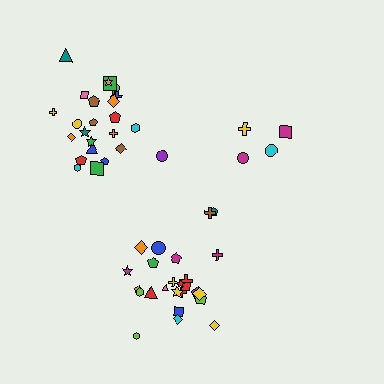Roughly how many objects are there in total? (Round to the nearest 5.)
Roughly 55 objects in total.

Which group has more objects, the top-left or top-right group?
The top-left group.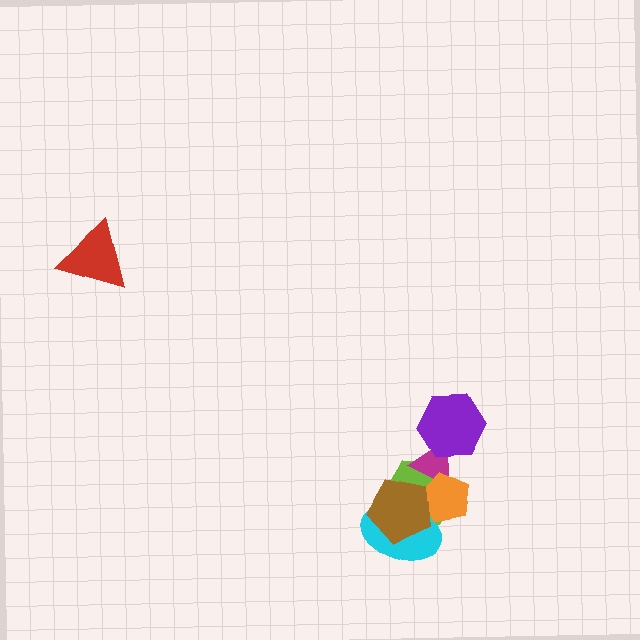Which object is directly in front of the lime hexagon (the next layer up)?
The magenta triangle is directly in front of the lime hexagon.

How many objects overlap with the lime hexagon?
4 objects overlap with the lime hexagon.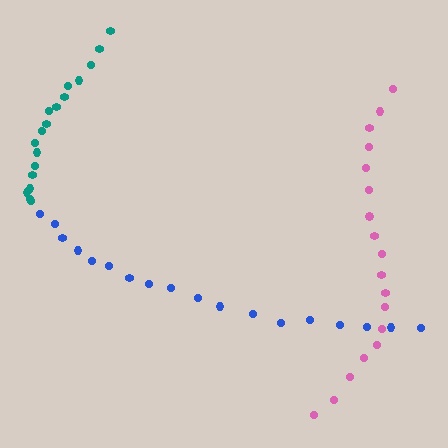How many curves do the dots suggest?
There are 3 distinct paths.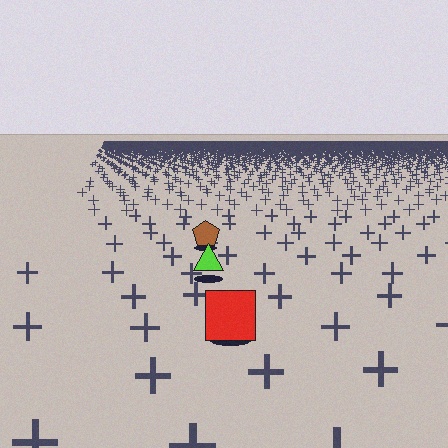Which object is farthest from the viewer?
The brown pentagon is farthest from the viewer. It appears smaller and the ground texture around it is denser.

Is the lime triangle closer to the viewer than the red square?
No. The red square is closer — you can tell from the texture gradient: the ground texture is coarser near it.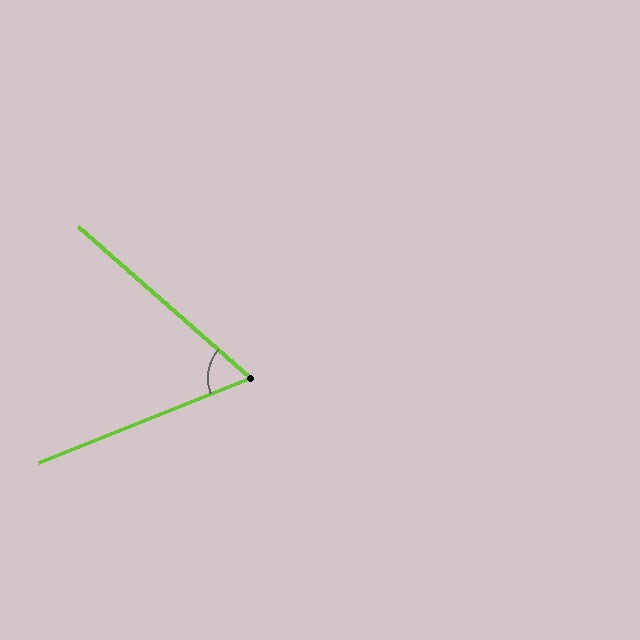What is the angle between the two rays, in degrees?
Approximately 63 degrees.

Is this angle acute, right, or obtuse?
It is acute.